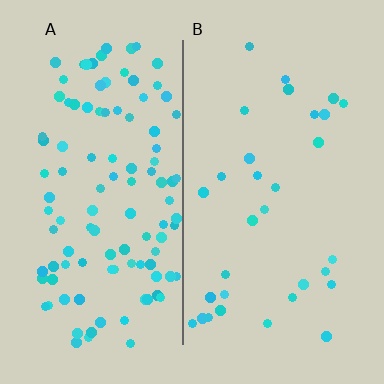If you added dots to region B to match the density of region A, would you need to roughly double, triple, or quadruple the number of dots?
Approximately triple.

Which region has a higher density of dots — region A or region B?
A (the left).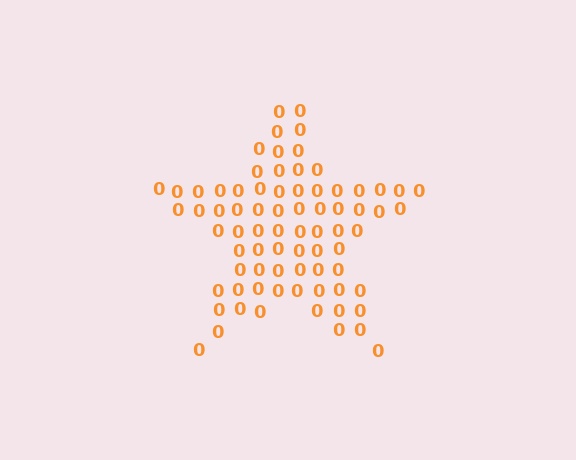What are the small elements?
The small elements are digit 0's.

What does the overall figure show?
The overall figure shows a star.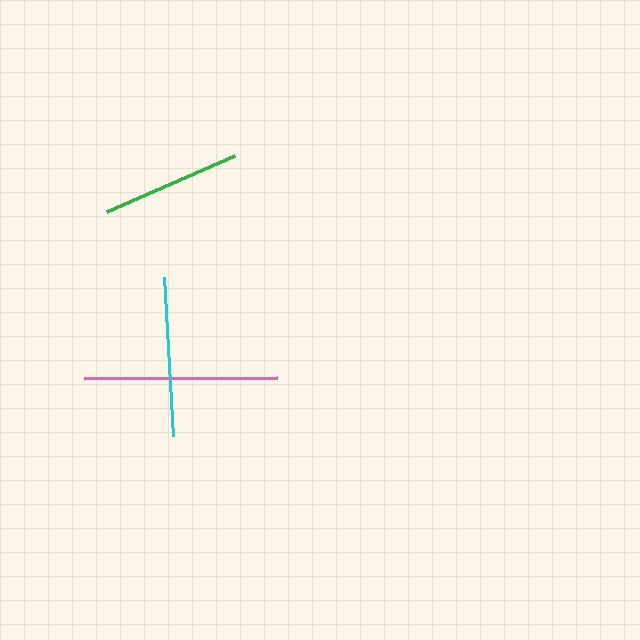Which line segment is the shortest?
The green line is the shortest at approximately 139 pixels.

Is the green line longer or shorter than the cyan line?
The cyan line is longer than the green line.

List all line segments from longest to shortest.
From longest to shortest: pink, cyan, green.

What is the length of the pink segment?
The pink segment is approximately 193 pixels long.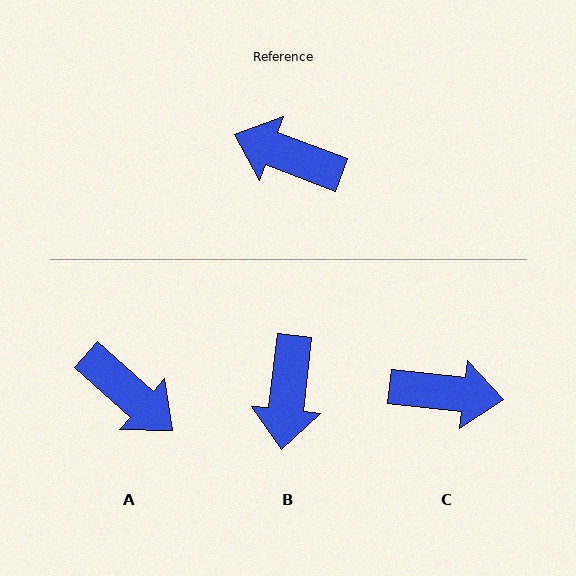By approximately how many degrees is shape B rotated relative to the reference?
Approximately 104 degrees counter-clockwise.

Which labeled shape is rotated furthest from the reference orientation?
C, about 166 degrees away.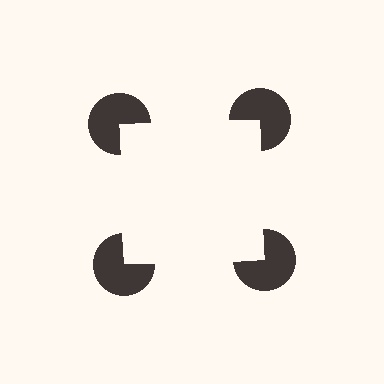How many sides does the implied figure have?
4 sides.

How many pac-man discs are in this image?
There are 4 — one at each vertex of the illusory square.